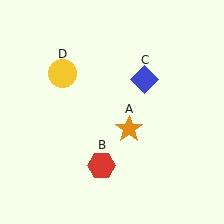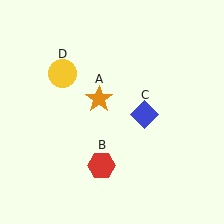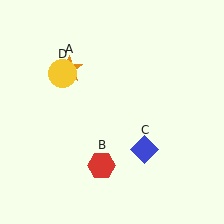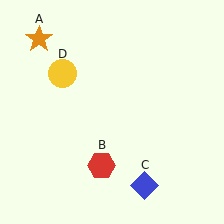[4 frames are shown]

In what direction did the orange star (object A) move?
The orange star (object A) moved up and to the left.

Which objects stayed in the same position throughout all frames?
Red hexagon (object B) and yellow circle (object D) remained stationary.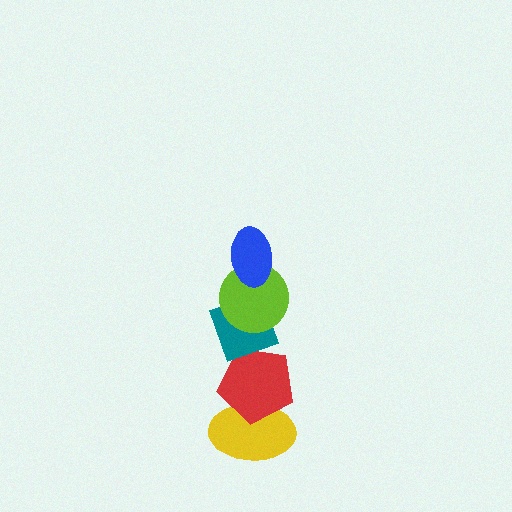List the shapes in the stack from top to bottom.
From top to bottom: the blue ellipse, the lime circle, the teal diamond, the red pentagon, the yellow ellipse.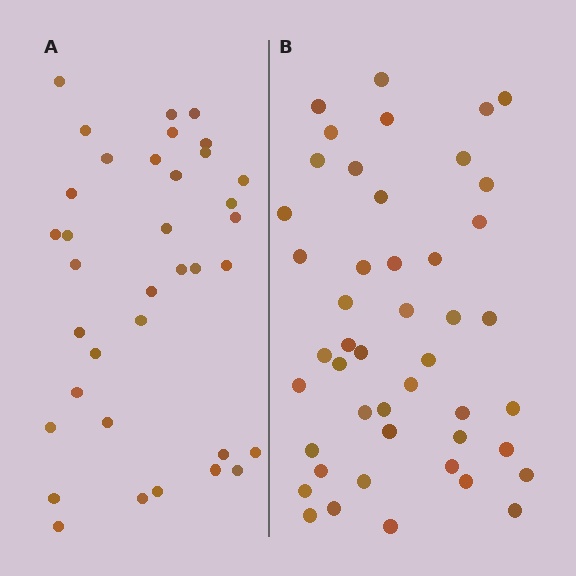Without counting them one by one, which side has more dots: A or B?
Region B (the right region) has more dots.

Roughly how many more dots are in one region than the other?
Region B has roughly 10 or so more dots than region A.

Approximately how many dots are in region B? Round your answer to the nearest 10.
About 50 dots. (The exact count is 46, which rounds to 50.)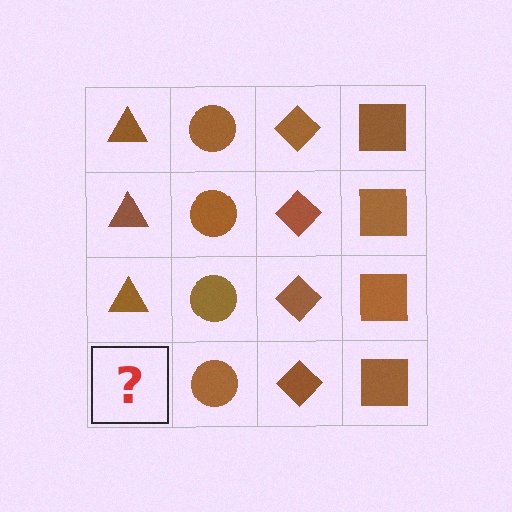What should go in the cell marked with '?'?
The missing cell should contain a brown triangle.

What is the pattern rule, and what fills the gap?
The rule is that each column has a consistent shape. The gap should be filled with a brown triangle.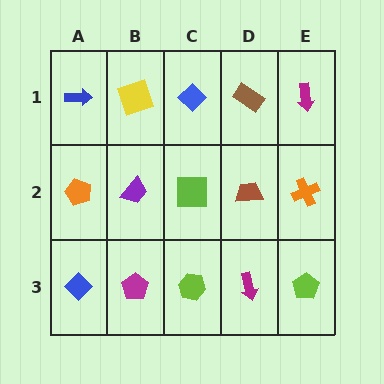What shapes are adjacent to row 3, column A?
An orange pentagon (row 2, column A), a magenta pentagon (row 3, column B).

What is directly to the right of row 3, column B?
A lime hexagon.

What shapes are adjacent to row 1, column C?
A lime square (row 2, column C), a yellow square (row 1, column B), a brown rectangle (row 1, column D).